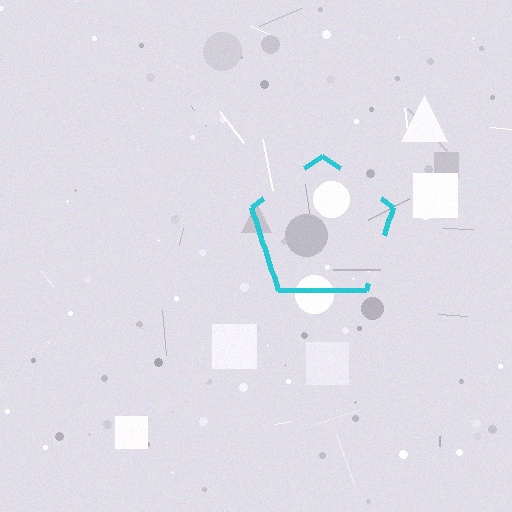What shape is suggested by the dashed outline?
The dashed outline suggests a pentagon.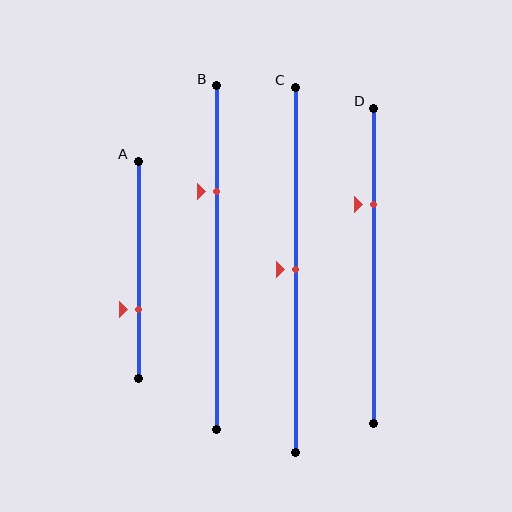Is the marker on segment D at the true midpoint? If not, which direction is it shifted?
No, the marker on segment D is shifted upward by about 19% of the segment length.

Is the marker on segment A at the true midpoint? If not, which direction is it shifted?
No, the marker on segment A is shifted downward by about 19% of the segment length.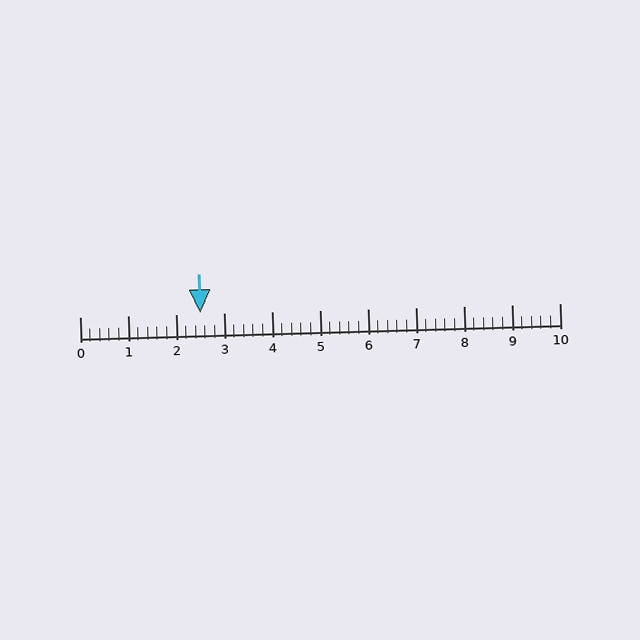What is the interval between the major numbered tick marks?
The major tick marks are spaced 1 units apart.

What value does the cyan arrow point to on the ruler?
The cyan arrow points to approximately 2.5.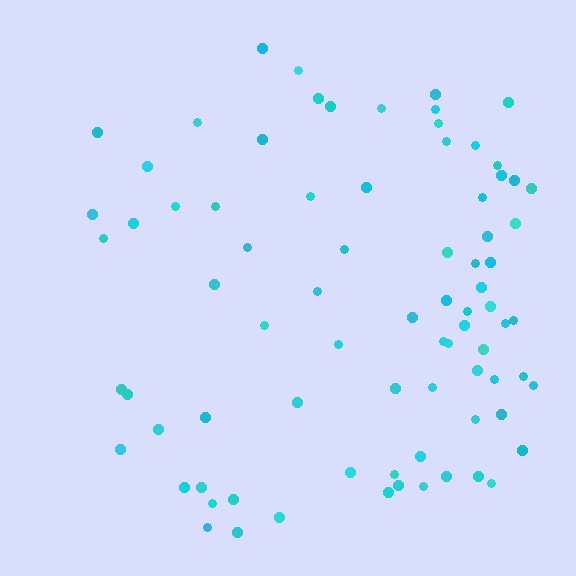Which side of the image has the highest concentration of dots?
The right.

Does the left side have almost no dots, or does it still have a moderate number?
Still a moderate number, just noticeably fewer than the right.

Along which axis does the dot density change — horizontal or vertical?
Horizontal.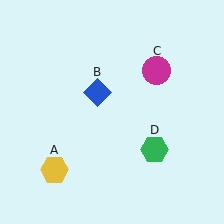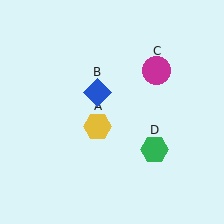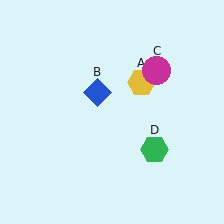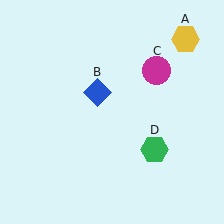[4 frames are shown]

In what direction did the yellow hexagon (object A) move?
The yellow hexagon (object A) moved up and to the right.